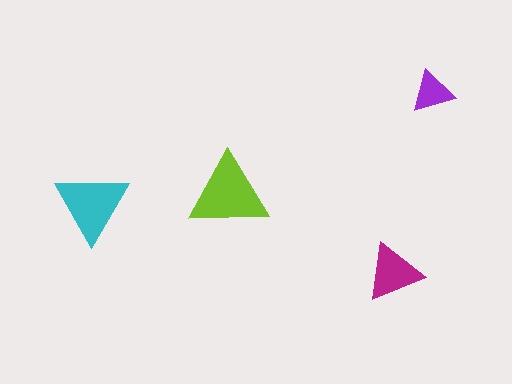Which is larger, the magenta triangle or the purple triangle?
The magenta one.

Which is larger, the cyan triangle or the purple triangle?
The cyan one.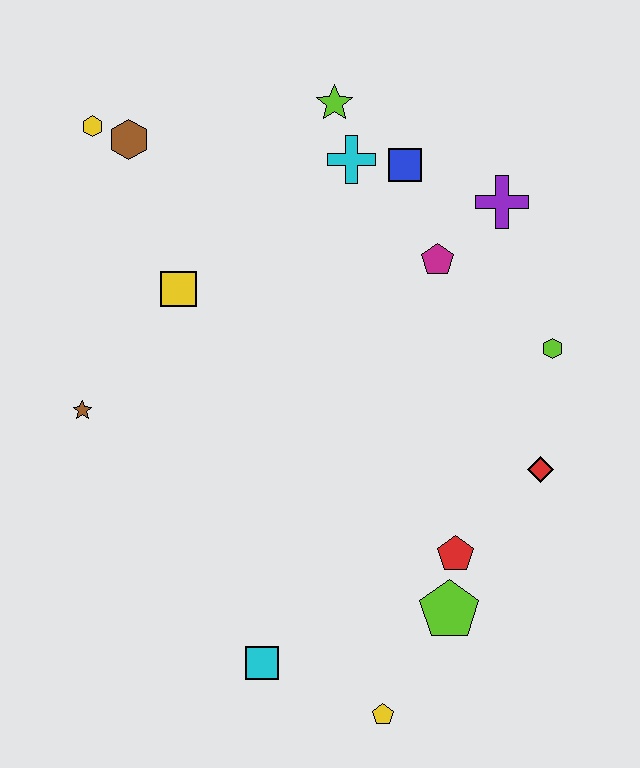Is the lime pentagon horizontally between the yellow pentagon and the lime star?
No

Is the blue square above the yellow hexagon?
No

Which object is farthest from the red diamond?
The yellow hexagon is farthest from the red diamond.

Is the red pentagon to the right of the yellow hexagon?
Yes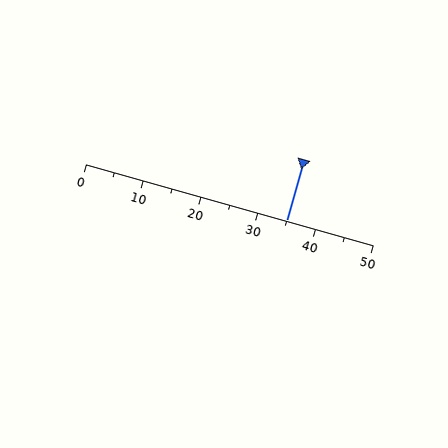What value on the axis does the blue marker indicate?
The marker indicates approximately 35.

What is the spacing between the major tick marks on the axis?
The major ticks are spaced 10 apart.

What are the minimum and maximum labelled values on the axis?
The axis runs from 0 to 50.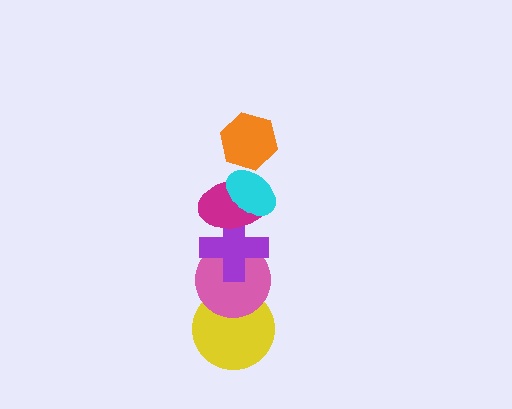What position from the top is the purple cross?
The purple cross is 4th from the top.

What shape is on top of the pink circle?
The purple cross is on top of the pink circle.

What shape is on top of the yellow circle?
The pink circle is on top of the yellow circle.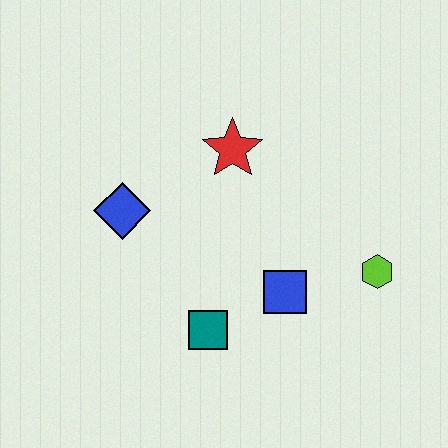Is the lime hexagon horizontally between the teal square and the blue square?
No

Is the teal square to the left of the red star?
Yes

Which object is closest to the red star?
The blue diamond is closest to the red star.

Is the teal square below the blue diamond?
Yes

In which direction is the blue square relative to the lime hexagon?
The blue square is to the left of the lime hexagon.